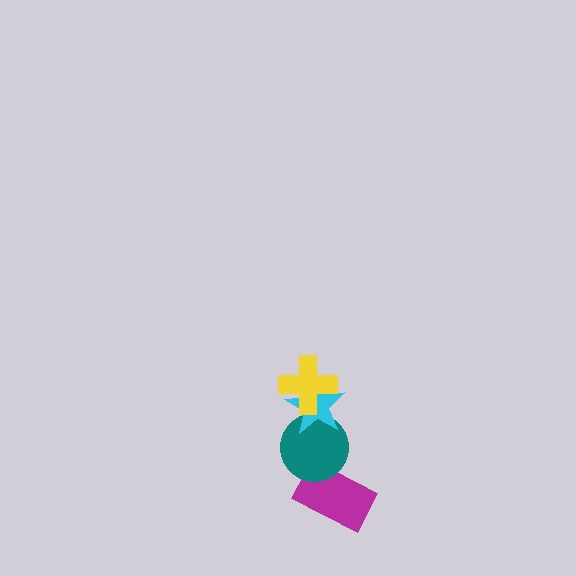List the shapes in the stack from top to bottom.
From top to bottom: the yellow cross, the cyan star, the teal circle, the magenta rectangle.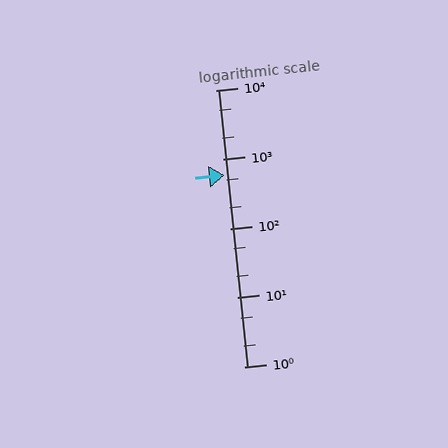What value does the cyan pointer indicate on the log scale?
The pointer indicates approximately 580.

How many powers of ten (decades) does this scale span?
The scale spans 4 decades, from 1 to 10000.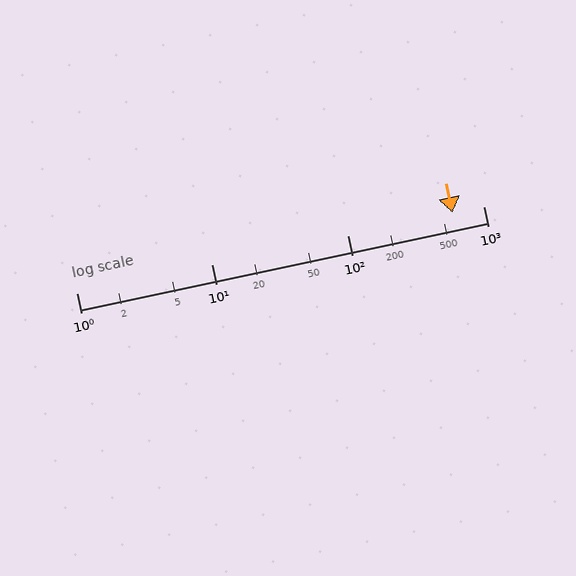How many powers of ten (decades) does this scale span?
The scale spans 3 decades, from 1 to 1000.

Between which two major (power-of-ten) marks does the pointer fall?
The pointer is between 100 and 1000.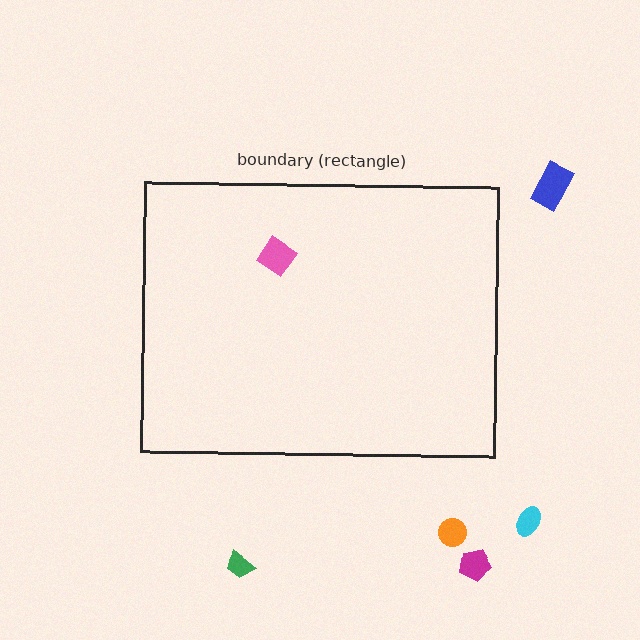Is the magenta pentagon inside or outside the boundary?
Outside.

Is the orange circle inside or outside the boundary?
Outside.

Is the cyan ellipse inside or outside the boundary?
Outside.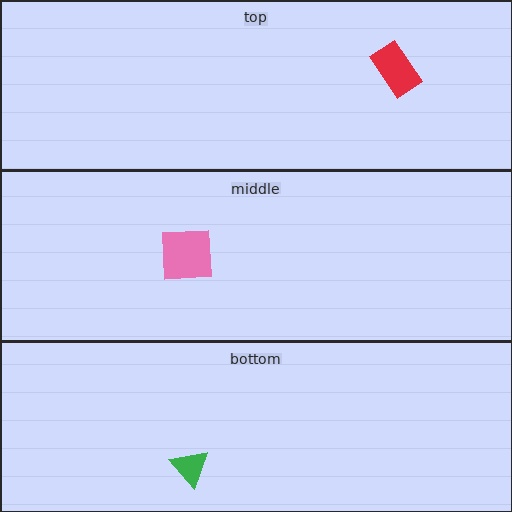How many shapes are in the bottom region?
1.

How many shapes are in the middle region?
1.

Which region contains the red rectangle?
The top region.